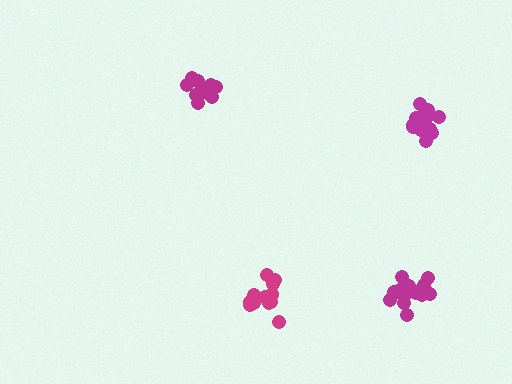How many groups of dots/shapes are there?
There are 4 groups.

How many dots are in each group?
Group 1: 13 dots, Group 2: 18 dots, Group 3: 19 dots, Group 4: 13 dots (63 total).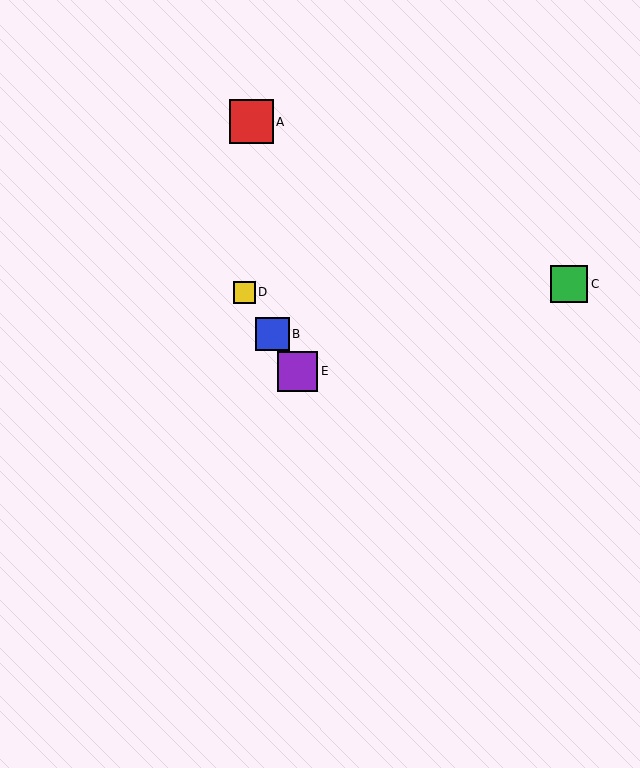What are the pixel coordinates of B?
Object B is at (273, 334).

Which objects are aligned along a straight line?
Objects B, D, E are aligned along a straight line.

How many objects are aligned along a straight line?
3 objects (B, D, E) are aligned along a straight line.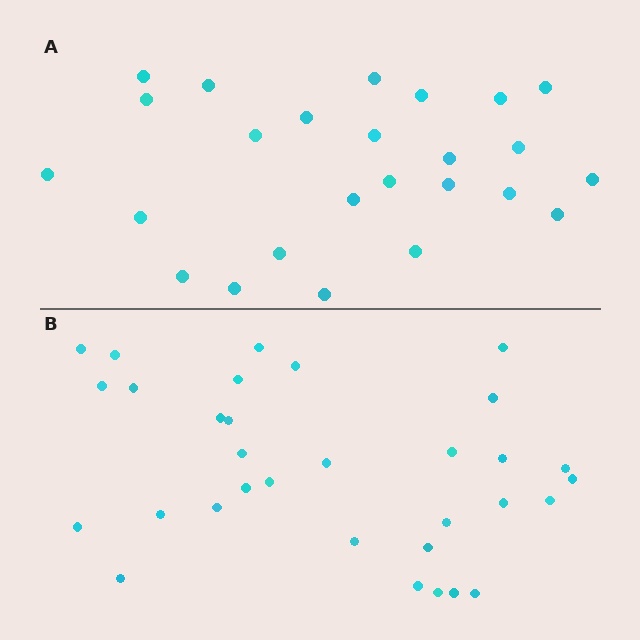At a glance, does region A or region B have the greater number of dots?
Region B (the bottom region) has more dots.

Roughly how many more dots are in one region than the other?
Region B has roughly 8 or so more dots than region A.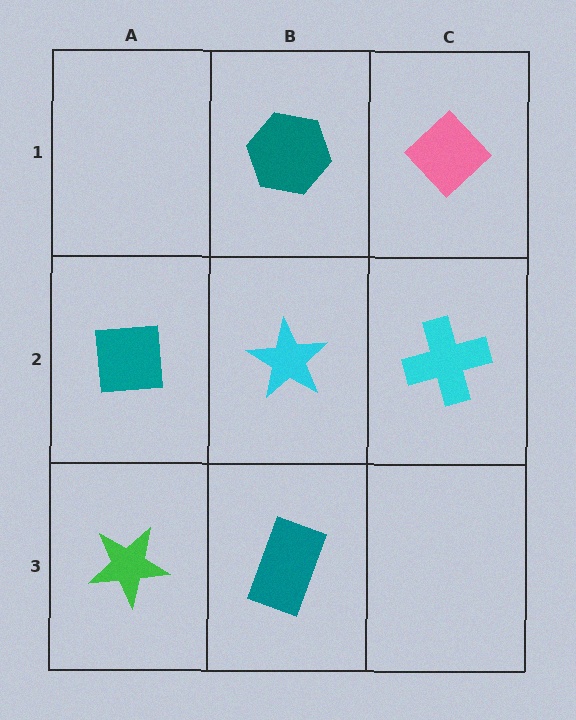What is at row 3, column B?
A teal rectangle.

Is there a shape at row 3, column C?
No, that cell is empty.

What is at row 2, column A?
A teal square.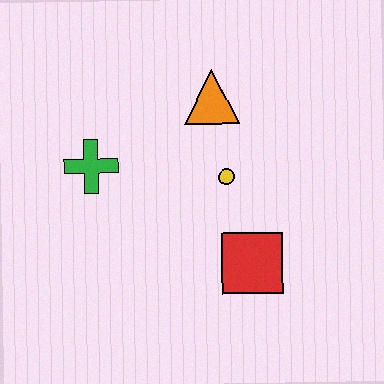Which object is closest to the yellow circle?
The orange triangle is closest to the yellow circle.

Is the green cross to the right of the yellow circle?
No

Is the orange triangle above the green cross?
Yes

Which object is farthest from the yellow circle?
The green cross is farthest from the yellow circle.